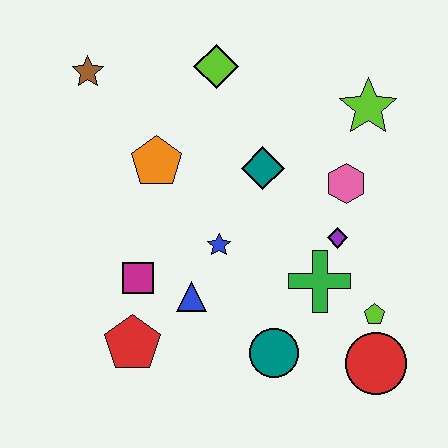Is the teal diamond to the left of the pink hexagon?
Yes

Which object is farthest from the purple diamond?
The brown star is farthest from the purple diamond.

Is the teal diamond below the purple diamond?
No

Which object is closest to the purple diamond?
The green cross is closest to the purple diamond.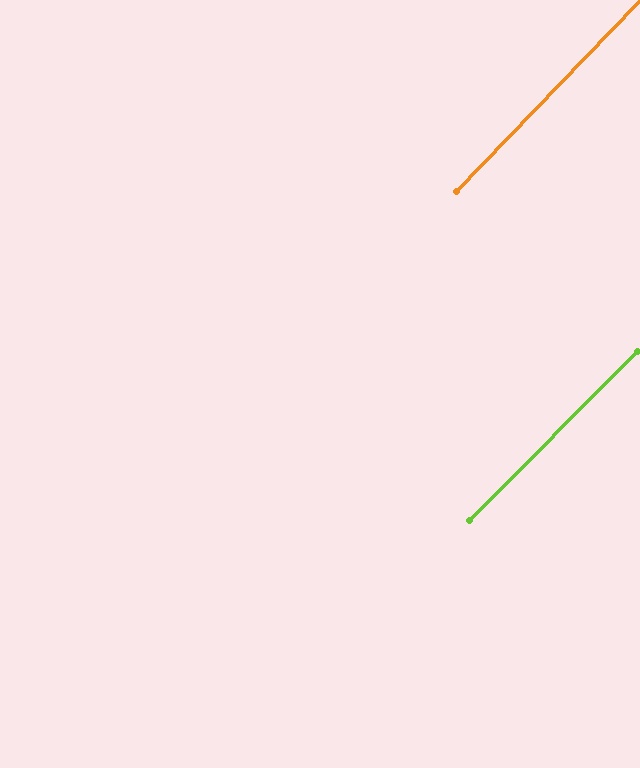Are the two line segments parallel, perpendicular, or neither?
Parallel — their directions differ by only 1.0°.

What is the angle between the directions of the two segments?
Approximately 1 degree.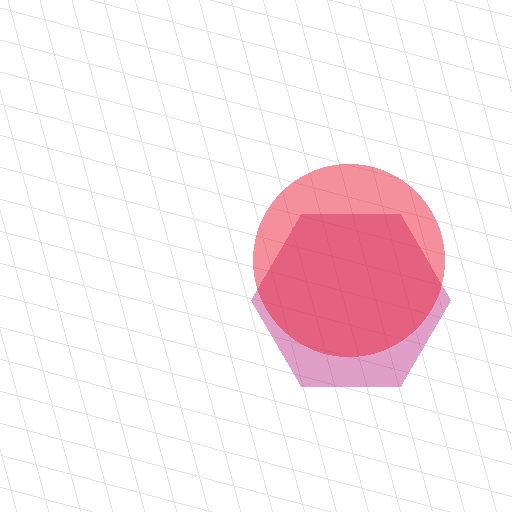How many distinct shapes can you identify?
There are 2 distinct shapes: a magenta hexagon, a red circle.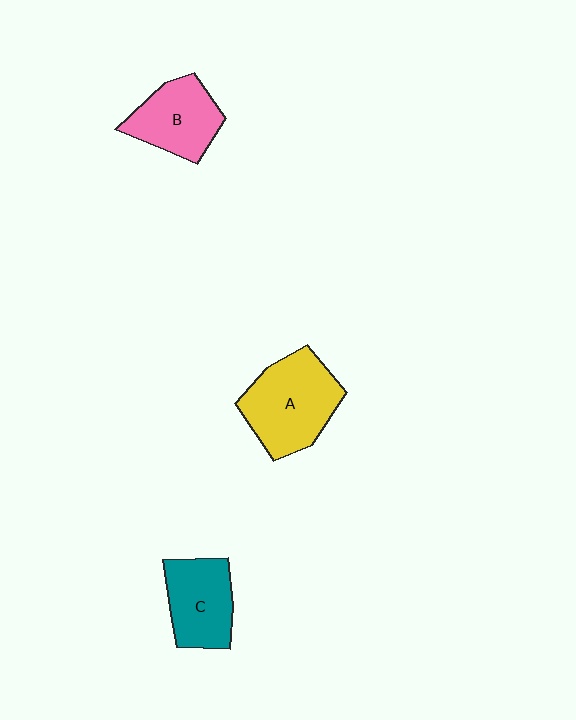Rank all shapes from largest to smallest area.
From largest to smallest: A (yellow), C (teal), B (pink).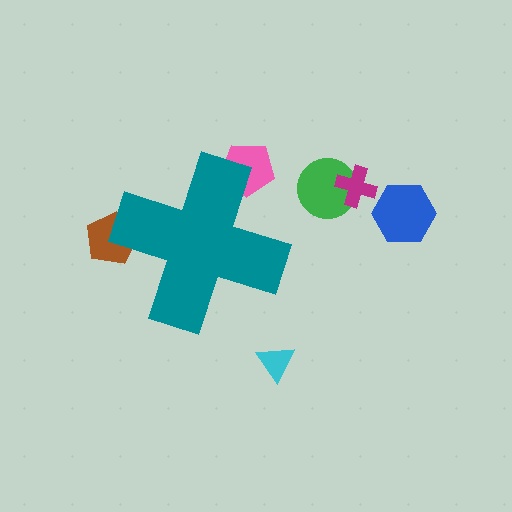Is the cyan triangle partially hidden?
No, the cyan triangle is fully visible.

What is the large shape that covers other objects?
A teal cross.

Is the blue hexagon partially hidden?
No, the blue hexagon is fully visible.